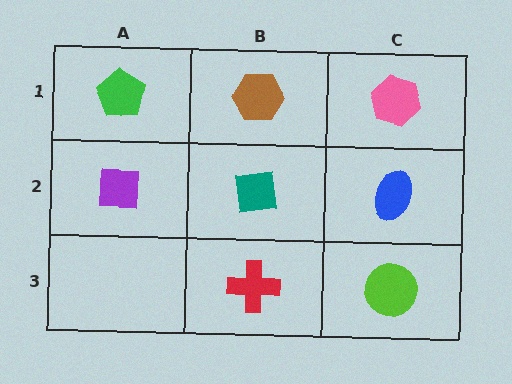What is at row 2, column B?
A teal square.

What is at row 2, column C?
A blue ellipse.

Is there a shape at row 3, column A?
No, that cell is empty.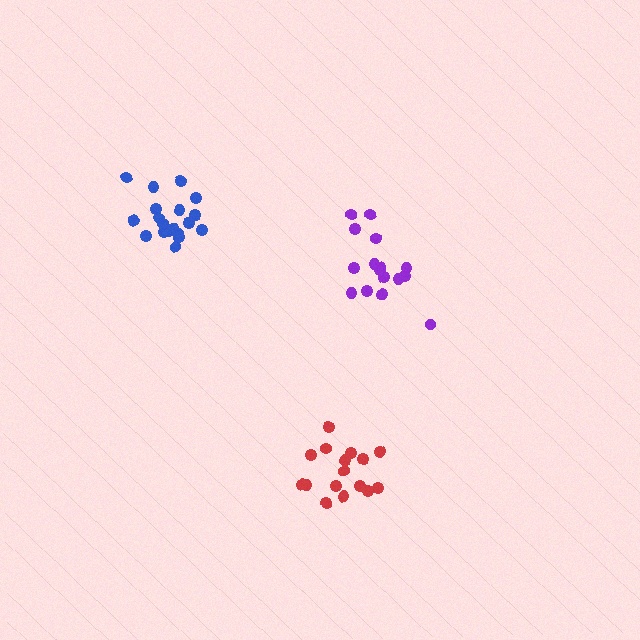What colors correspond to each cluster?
The clusters are colored: blue, red, purple.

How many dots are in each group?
Group 1: 19 dots, Group 2: 16 dots, Group 3: 16 dots (51 total).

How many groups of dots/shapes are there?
There are 3 groups.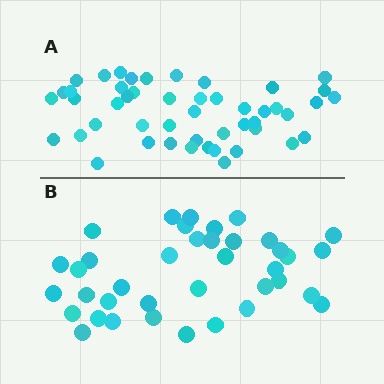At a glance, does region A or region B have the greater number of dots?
Region A (the top region) has more dots.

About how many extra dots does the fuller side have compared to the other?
Region A has roughly 10 or so more dots than region B.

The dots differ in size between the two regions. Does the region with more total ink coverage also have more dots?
No. Region B has more total ink coverage because its dots are larger, but region A actually contains more individual dots. Total area can be misleading — the number of items is what matters here.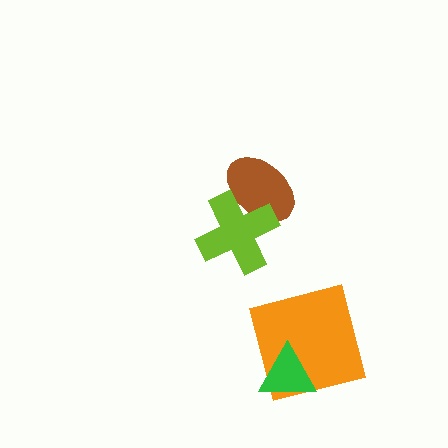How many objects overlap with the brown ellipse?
1 object overlaps with the brown ellipse.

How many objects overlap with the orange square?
1 object overlaps with the orange square.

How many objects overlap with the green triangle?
1 object overlaps with the green triangle.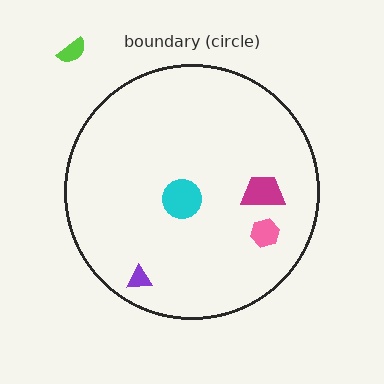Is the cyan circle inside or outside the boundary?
Inside.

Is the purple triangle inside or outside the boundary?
Inside.